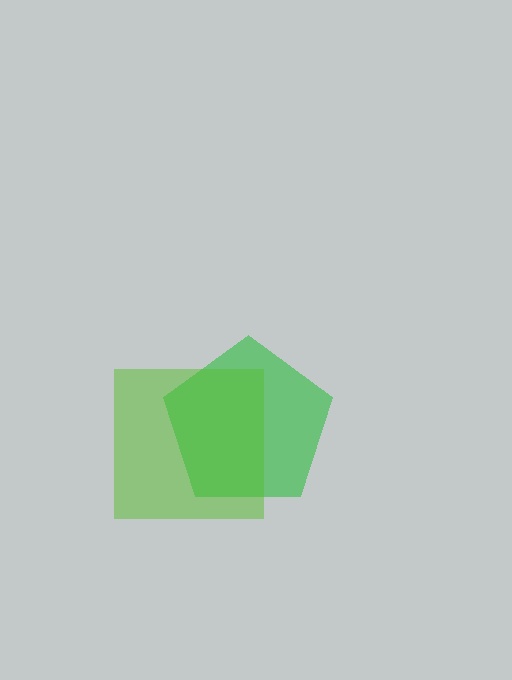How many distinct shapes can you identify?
There are 2 distinct shapes: a green pentagon, a lime square.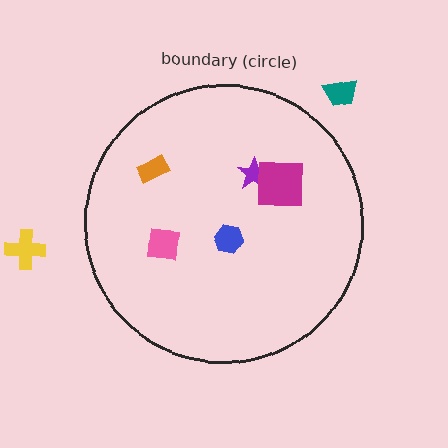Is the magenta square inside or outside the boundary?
Inside.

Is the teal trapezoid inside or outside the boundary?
Outside.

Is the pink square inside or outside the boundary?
Inside.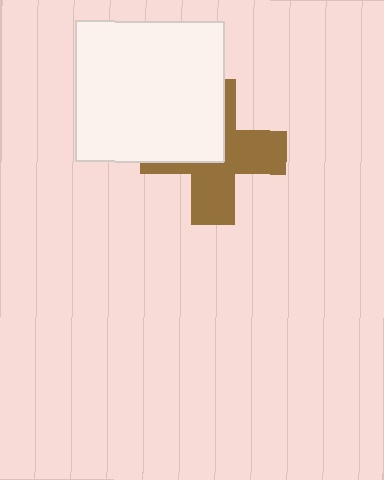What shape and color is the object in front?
The object in front is a white rectangle.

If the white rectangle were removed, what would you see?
You would see the complete brown cross.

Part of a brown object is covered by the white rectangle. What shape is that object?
It is a cross.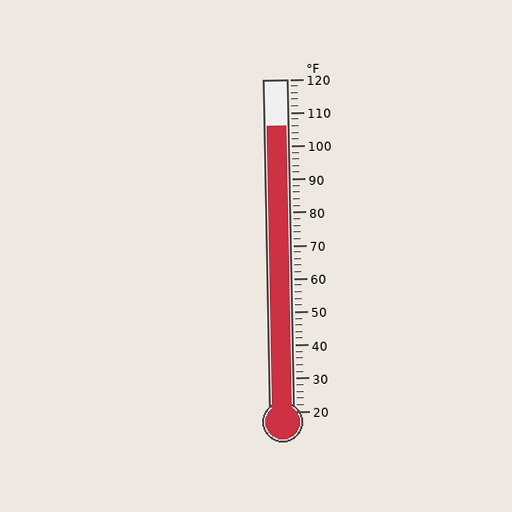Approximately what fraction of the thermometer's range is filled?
The thermometer is filled to approximately 85% of its range.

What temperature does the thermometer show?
The thermometer shows approximately 106°F.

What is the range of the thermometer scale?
The thermometer scale ranges from 20°F to 120°F.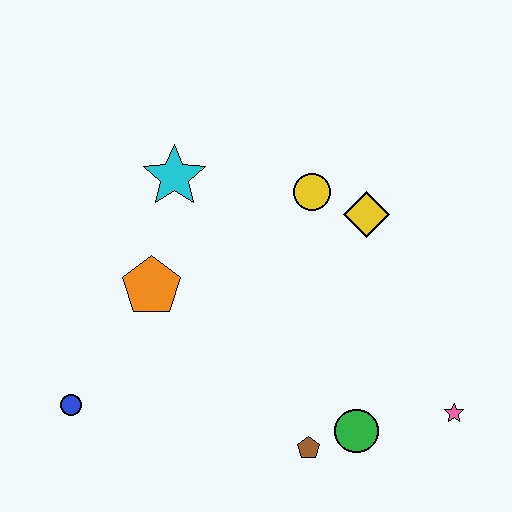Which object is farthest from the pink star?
The blue circle is farthest from the pink star.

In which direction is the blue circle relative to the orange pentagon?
The blue circle is below the orange pentagon.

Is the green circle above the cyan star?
No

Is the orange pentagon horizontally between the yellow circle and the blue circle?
Yes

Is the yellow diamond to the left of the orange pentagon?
No